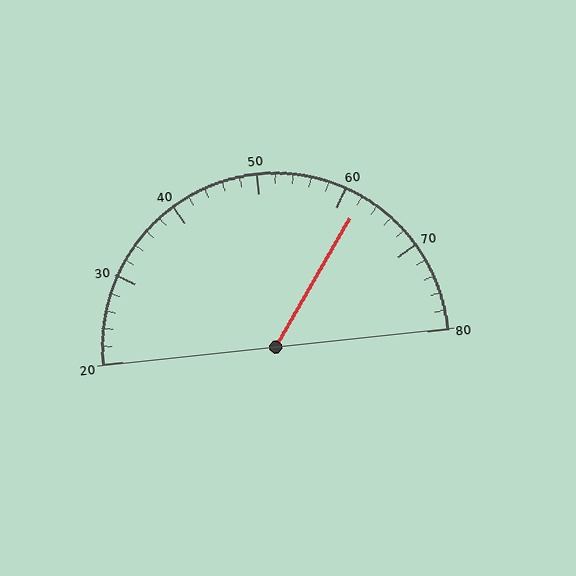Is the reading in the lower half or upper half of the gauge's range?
The reading is in the upper half of the range (20 to 80).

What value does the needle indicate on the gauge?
The needle indicates approximately 62.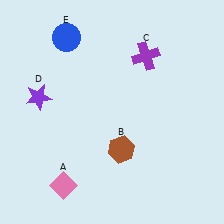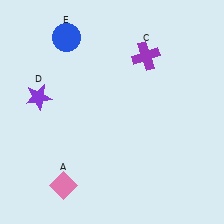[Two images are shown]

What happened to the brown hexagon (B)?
The brown hexagon (B) was removed in Image 2. It was in the bottom-right area of Image 1.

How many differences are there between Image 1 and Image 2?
There is 1 difference between the two images.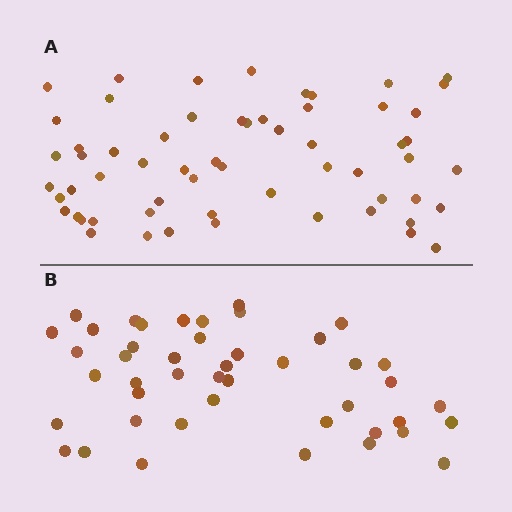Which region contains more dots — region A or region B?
Region A (the top region) has more dots.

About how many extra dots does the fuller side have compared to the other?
Region A has approximately 15 more dots than region B.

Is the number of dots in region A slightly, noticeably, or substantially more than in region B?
Region A has noticeably more, but not dramatically so. The ratio is roughly 1.3 to 1.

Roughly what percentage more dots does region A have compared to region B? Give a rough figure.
About 35% more.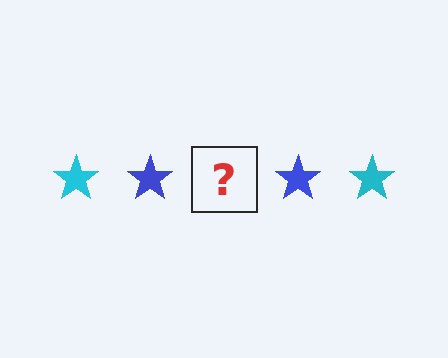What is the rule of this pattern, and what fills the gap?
The rule is that the pattern cycles through cyan, blue stars. The gap should be filled with a cyan star.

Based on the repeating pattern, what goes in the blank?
The blank should be a cyan star.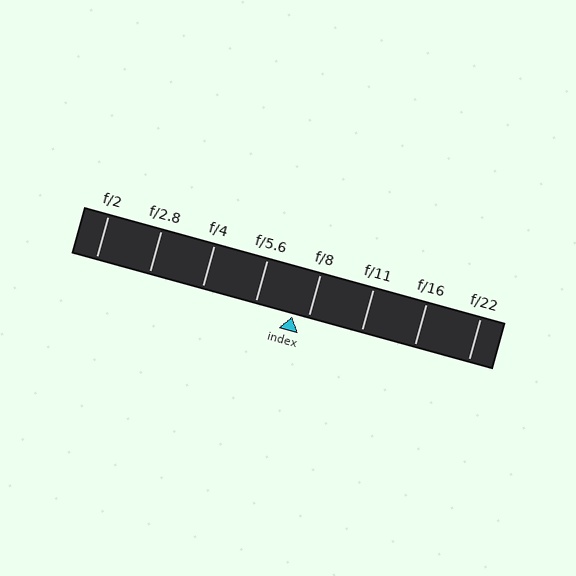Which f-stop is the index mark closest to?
The index mark is closest to f/8.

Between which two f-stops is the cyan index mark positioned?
The index mark is between f/5.6 and f/8.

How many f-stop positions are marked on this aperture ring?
There are 8 f-stop positions marked.